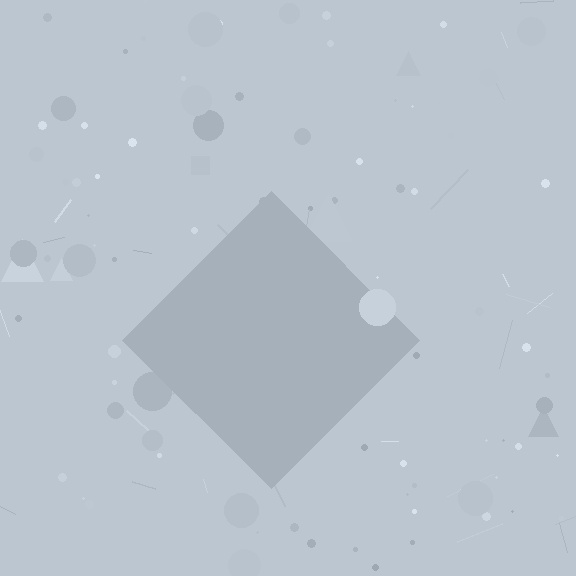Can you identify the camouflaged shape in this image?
The camouflaged shape is a diamond.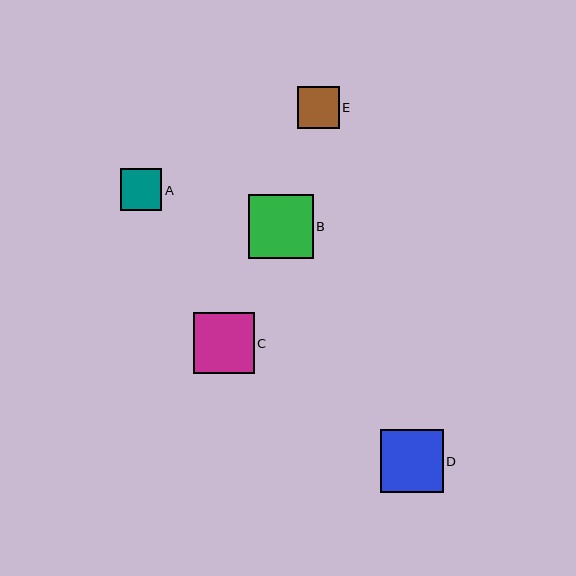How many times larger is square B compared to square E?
Square B is approximately 1.5 times the size of square E.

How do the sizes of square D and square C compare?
Square D and square C are approximately the same size.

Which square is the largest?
Square B is the largest with a size of approximately 65 pixels.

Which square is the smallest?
Square A is the smallest with a size of approximately 42 pixels.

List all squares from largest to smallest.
From largest to smallest: B, D, C, E, A.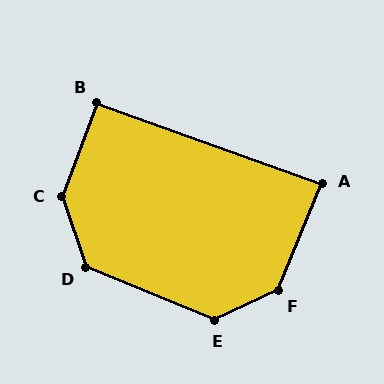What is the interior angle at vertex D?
Approximately 131 degrees (obtuse).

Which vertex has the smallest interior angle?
A, at approximately 87 degrees.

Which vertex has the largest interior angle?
C, at approximately 141 degrees.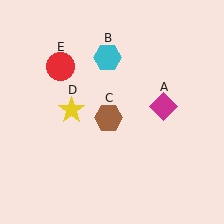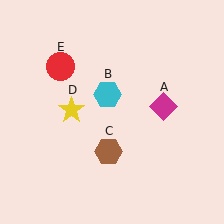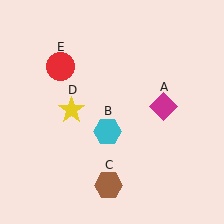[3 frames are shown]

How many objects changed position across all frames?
2 objects changed position: cyan hexagon (object B), brown hexagon (object C).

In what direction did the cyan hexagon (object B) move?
The cyan hexagon (object B) moved down.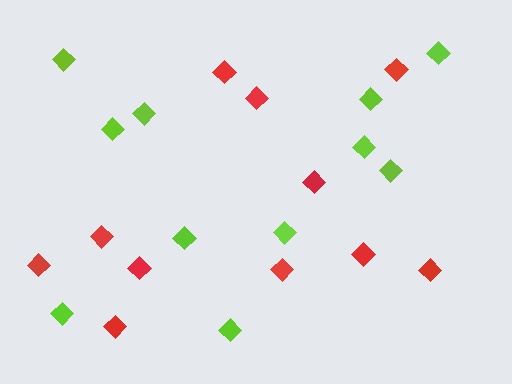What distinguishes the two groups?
There are 2 groups: one group of lime diamonds (11) and one group of red diamonds (11).